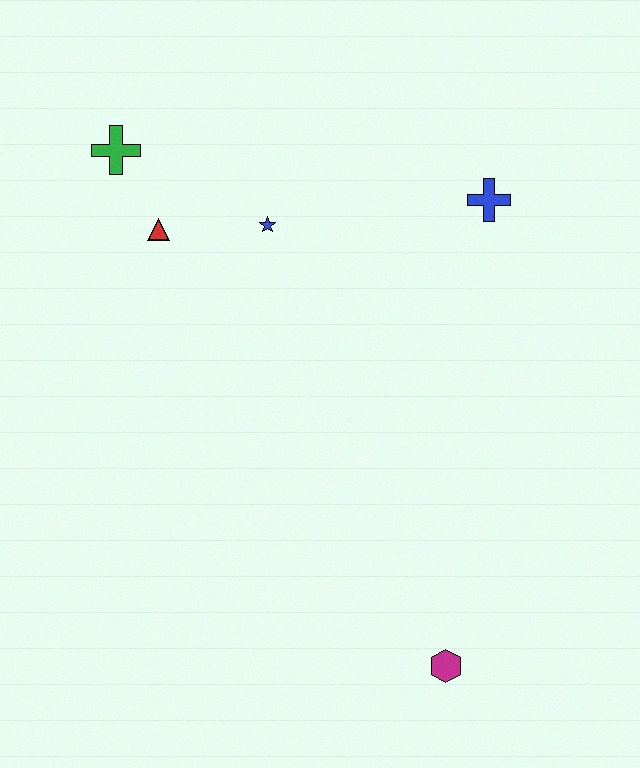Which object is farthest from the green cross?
The magenta hexagon is farthest from the green cross.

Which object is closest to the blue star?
The red triangle is closest to the blue star.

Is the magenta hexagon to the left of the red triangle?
No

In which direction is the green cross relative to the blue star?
The green cross is to the left of the blue star.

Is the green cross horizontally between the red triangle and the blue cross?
No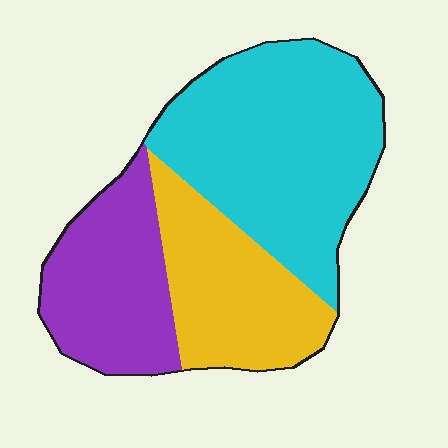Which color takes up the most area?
Cyan, at roughly 45%.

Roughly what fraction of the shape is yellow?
Yellow takes up about one quarter (1/4) of the shape.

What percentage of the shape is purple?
Purple takes up between a quarter and a half of the shape.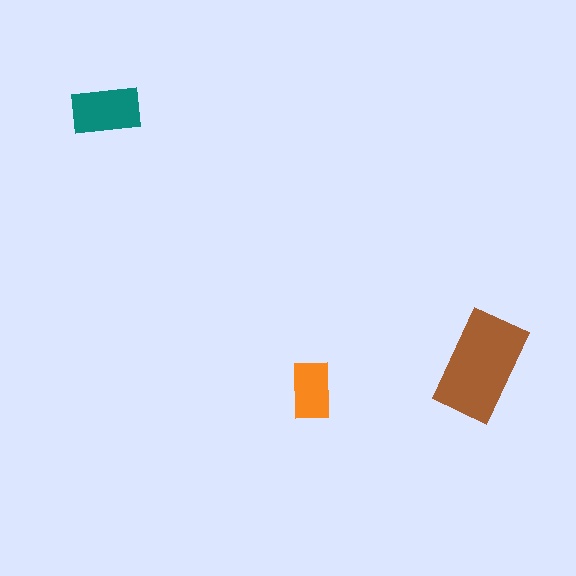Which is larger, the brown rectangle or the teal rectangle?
The brown one.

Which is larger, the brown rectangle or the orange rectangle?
The brown one.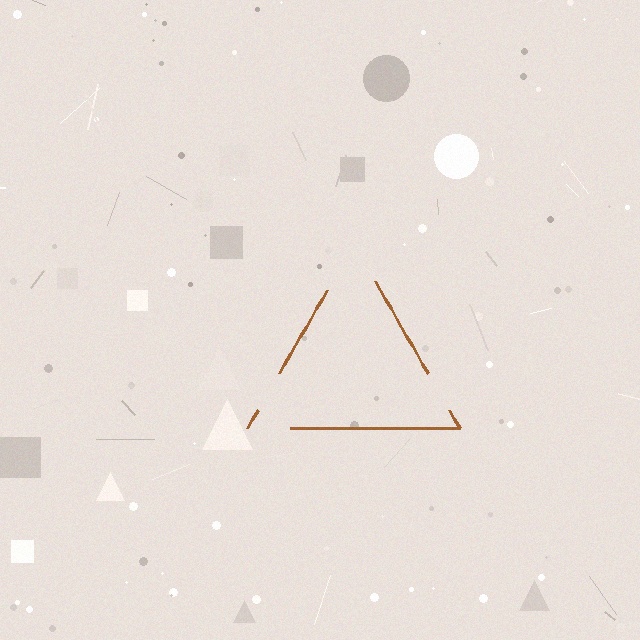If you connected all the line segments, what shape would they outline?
They would outline a triangle.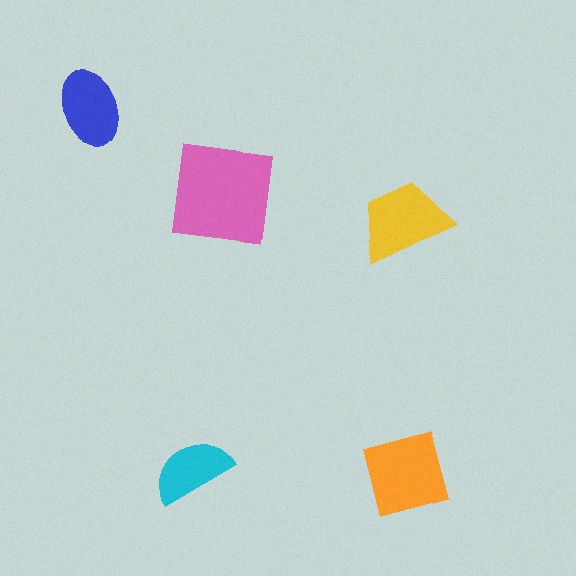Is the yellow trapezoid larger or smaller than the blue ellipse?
Larger.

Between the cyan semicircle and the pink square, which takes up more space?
The pink square.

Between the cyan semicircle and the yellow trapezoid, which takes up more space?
The yellow trapezoid.